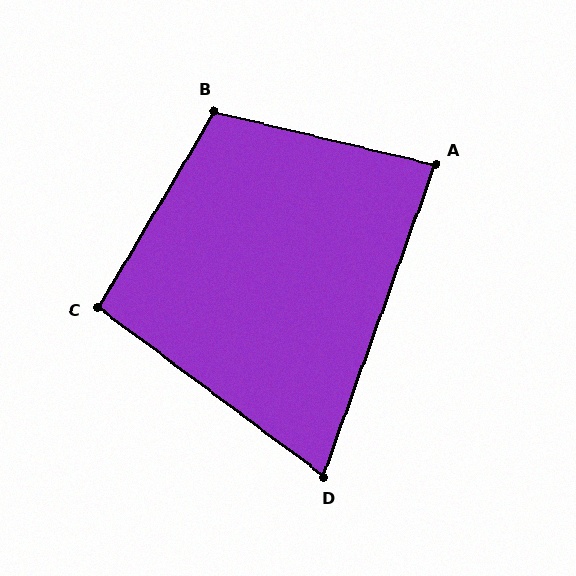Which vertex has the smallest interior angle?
D, at approximately 73 degrees.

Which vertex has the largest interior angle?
B, at approximately 107 degrees.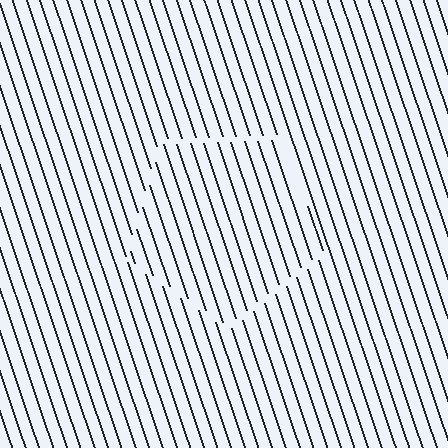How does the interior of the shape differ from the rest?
The interior of the shape contains the same grating, shifted by half a period — the contour is defined by the phase discontinuity where line-ends from the inner and outer gratings abut.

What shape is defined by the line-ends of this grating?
An illusory pentagon. The interior of the shape contains the same grating, shifted by half a period — the contour is defined by the phase discontinuity where line-ends from the inner and outer gratings abut.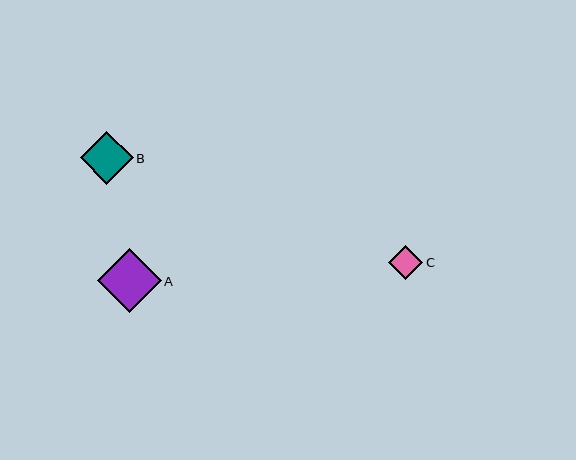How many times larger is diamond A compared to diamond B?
Diamond A is approximately 1.2 times the size of diamond B.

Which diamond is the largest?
Diamond A is the largest with a size of approximately 64 pixels.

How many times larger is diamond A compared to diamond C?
Diamond A is approximately 1.9 times the size of diamond C.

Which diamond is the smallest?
Diamond C is the smallest with a size of approximately 34 pixels.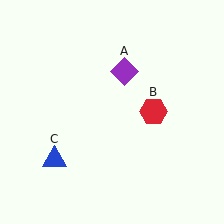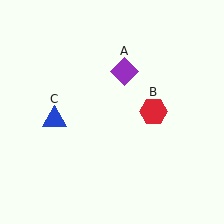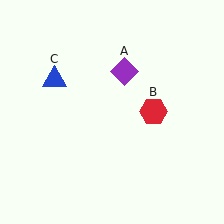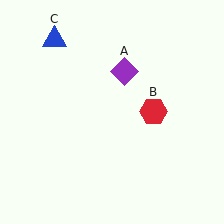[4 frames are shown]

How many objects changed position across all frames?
1 object changed position: blue triangle (object C).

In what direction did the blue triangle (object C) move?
The blue triangle (object C) moved up.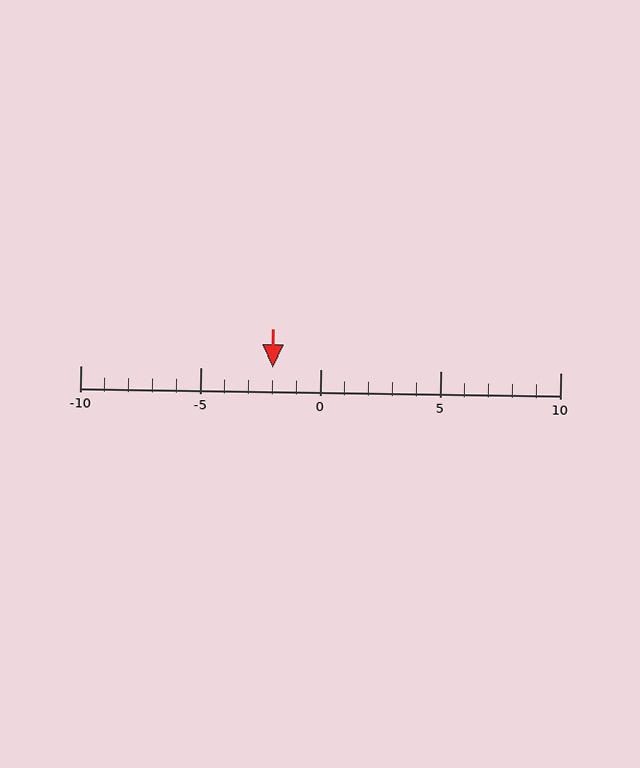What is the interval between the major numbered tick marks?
The major tick marks are spaced 5 units apart.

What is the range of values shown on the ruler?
The ruler shows values from -10 to 10.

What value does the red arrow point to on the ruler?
The red arrow points to approximately -2.